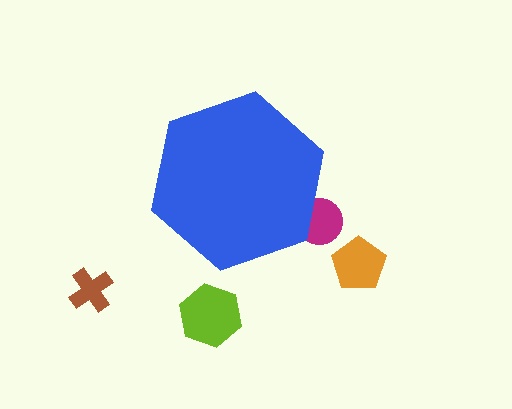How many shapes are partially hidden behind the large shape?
1 shape is partially hidden.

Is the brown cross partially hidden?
No, the brown cross is fully visible.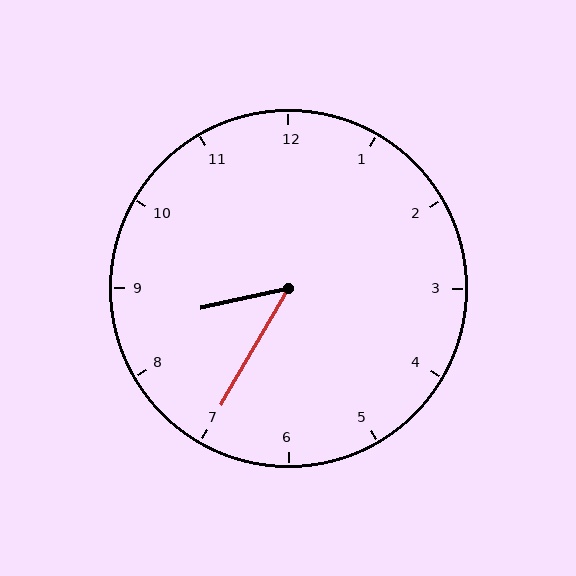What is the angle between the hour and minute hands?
Approximately 48 degrees.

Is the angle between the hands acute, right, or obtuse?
It is acute.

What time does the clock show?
8:35.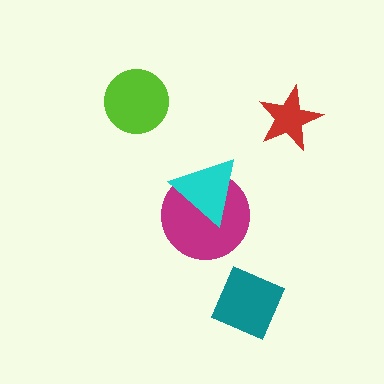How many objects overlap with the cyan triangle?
1 object overlaps with the cyan triangle.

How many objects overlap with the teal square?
0 objects overlap with the teal square.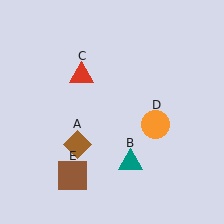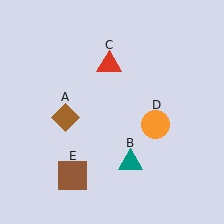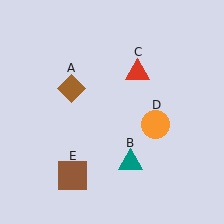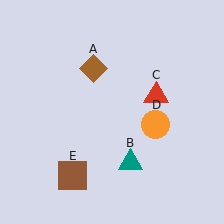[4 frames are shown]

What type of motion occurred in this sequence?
The brown diamond (object A), red triangle (object C) rotated clockwise around the center of the scene.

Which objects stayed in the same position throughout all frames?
Teal triangle (object B) and orange circle (object D) and brown square (object E) remained stationary.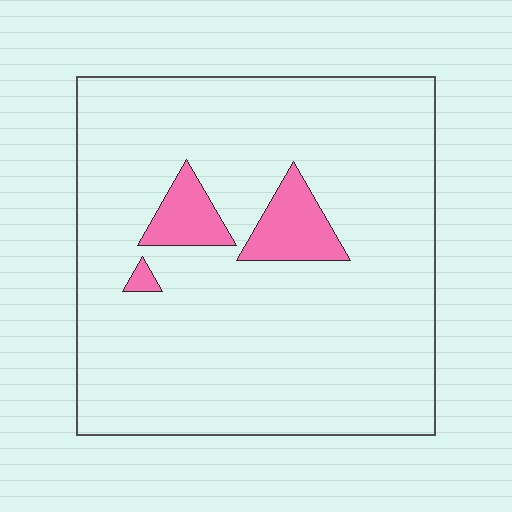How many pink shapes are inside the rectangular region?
3.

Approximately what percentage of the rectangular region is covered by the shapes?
Approximately 10%.